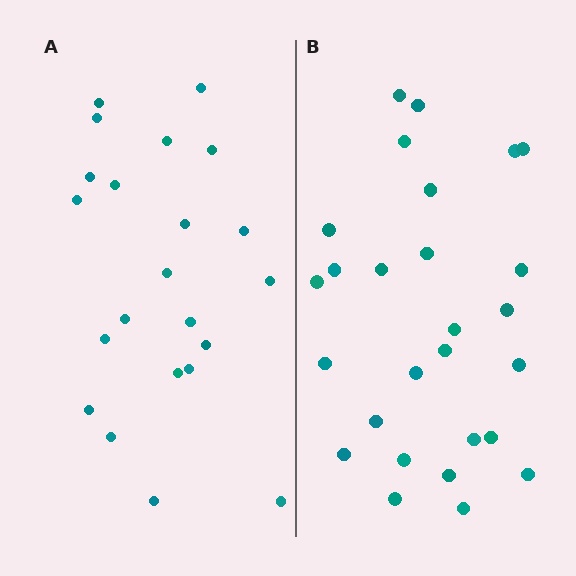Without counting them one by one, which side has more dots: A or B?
Region B (the right region) has more dots.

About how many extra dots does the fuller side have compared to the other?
Region B has about 5 more dots than region A.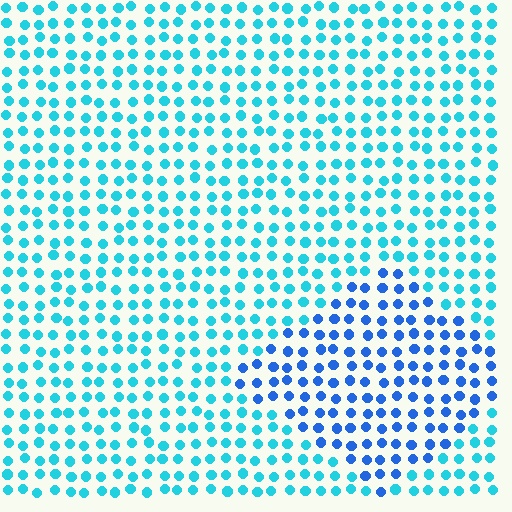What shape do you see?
I see a diamond.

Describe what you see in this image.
The image is filled with small cyan elements in a uniform arrangement. A diamond-shaped region is visible where the elements are tinted to a slightly different hue, forming a subtle color boundary.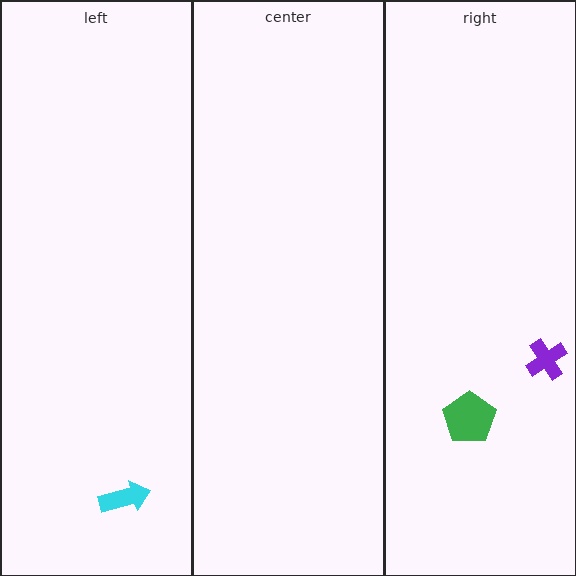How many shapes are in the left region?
1.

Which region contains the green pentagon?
The right region.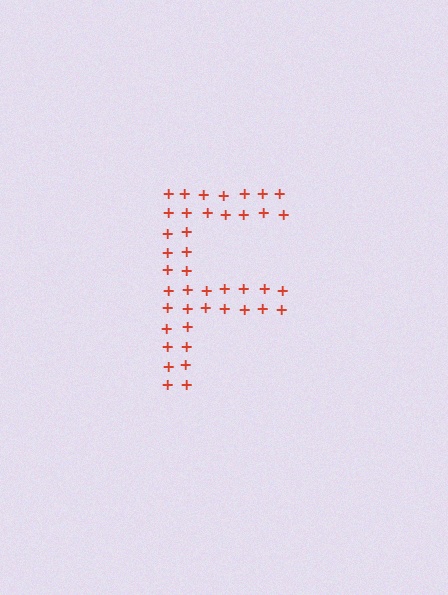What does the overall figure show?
The overall figure shows the letter F.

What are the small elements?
The small elements are plus signs.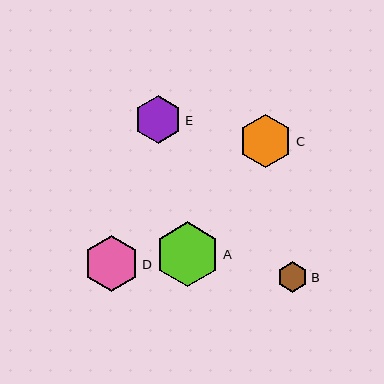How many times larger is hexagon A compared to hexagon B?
Hexagon A is approximately 2.1 times the size of hexagon B.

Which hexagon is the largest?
Hexagon A is the largest with a size of approximately 65 pixels.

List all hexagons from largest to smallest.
From largest to smallest: A, D, C, E, B.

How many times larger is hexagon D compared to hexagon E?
Hexagon D is approximately 1.2 times the size of hexagon E.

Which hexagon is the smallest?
Hexagon B is the smallest with a size of approximately 31 pixels.